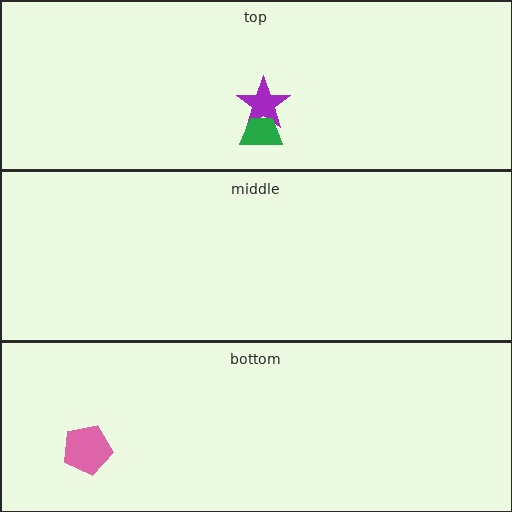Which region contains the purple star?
The top region.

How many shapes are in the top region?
2.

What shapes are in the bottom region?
The pink pentagon.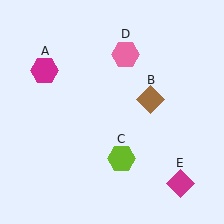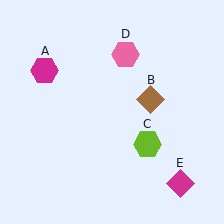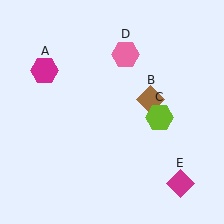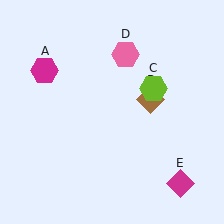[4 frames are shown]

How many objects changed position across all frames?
1 object changed position: lime hexagon (object C).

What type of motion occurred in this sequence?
The lime hexagon (object C) rotated counterclockwise around the center of the scene.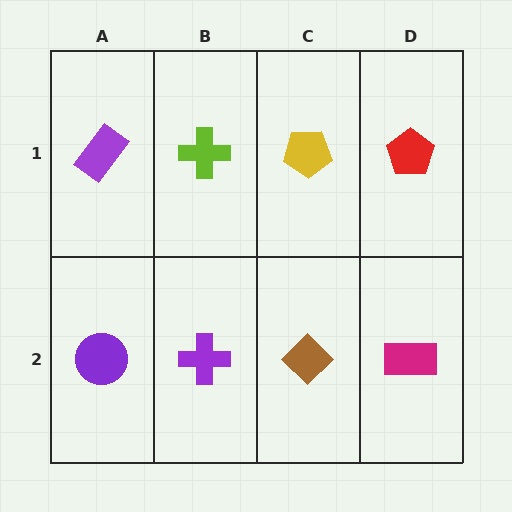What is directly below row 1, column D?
A magenta rectangle.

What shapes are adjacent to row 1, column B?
A purple cross (row 2, column B), a purple rectangle (row 1, column A), a yellow pentagon (row 1, column C).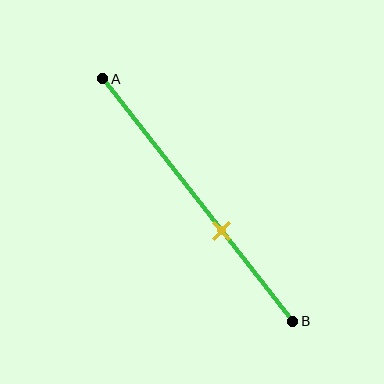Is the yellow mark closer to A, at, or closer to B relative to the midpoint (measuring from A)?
The yellow mark is closer to point B than the midpoint of segment AB.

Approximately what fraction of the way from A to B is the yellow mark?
The yellow mark is approximately 65% of the way from A to B.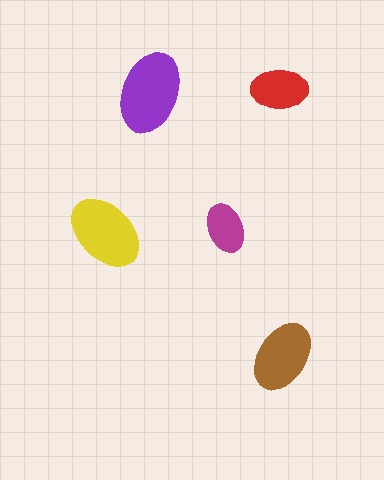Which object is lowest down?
The brown ellipse is bottommost.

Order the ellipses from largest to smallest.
the purple one, the yellow one, the brown one, the red one, the magenta one.